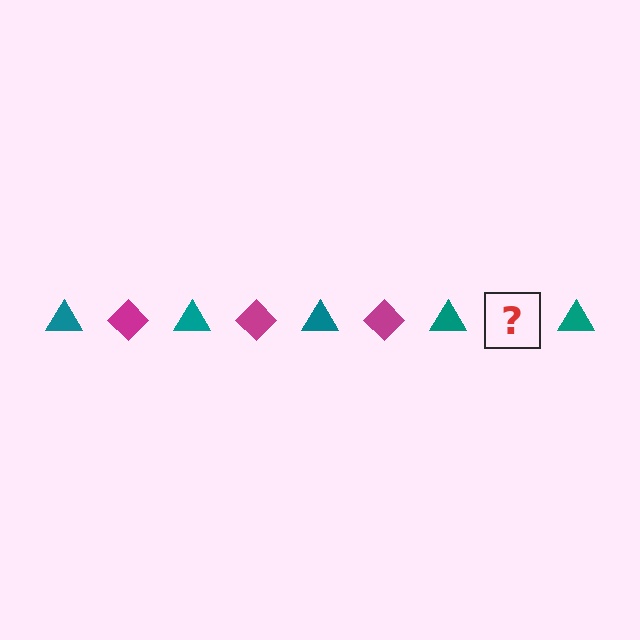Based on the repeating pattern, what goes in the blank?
The blank should be a magenta diamond.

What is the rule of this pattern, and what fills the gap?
The rule is that the pattern alternates between teal triangle and magenta diamond. The gap should be filled with a magenta diamond.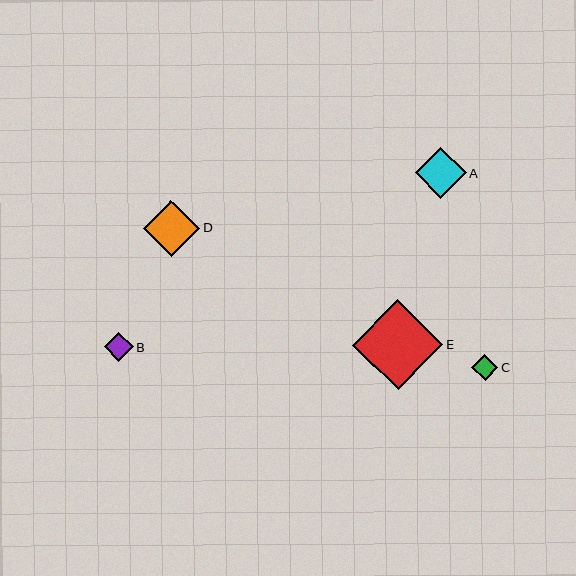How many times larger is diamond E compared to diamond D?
Diamond E is approximately 1.6 times the size of diamond D.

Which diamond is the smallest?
Diamond C is the smallest with a size of approximately 26 pixels.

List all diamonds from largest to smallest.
From largest to smallest: E, D, A, B, C.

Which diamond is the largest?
Diamond E is the largest with a size of approximately 90 pixels.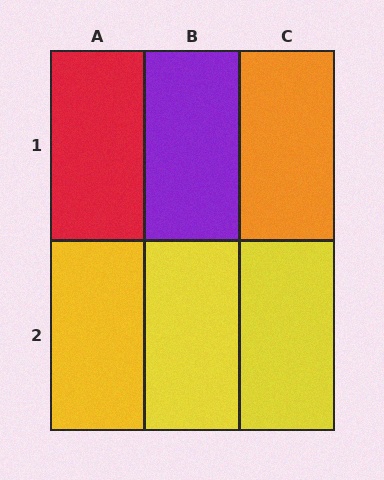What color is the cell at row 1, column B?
Purple.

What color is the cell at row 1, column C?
Orange.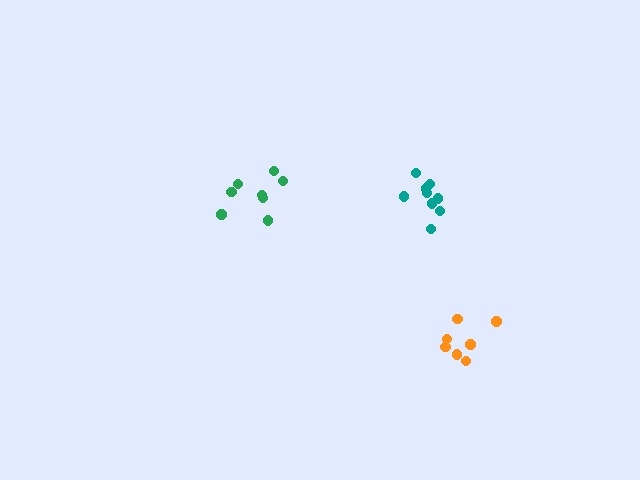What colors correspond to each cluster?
The clusters are colored: orange, teal, green.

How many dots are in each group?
Group 1: 7 dots, Group 2: 9 dots, Group 3: 8 dots (24 total).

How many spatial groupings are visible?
There are 3 spatial groupings.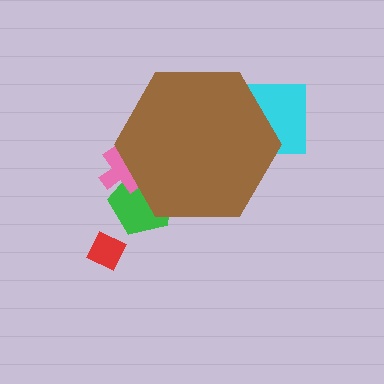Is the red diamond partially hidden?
No, the red diamond is fully visible.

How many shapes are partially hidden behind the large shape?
3 shapes are partially hidden.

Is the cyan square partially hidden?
Yes, the cyan square is partially hidden behind the brown hexagon.